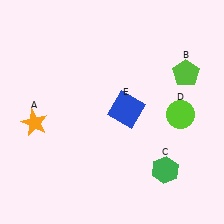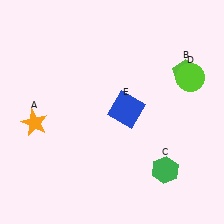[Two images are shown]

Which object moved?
The lime circle (D) moved up.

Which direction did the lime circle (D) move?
The lime circle (D) moved up.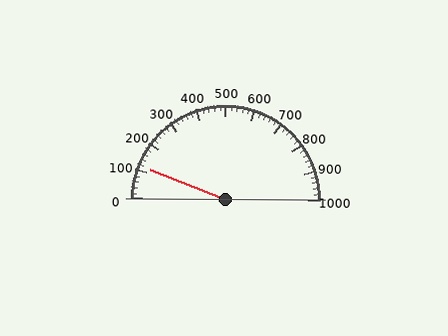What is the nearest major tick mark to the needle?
The nearest major tick mark is 100.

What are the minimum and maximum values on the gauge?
The gauge ranges from 0 to 1000.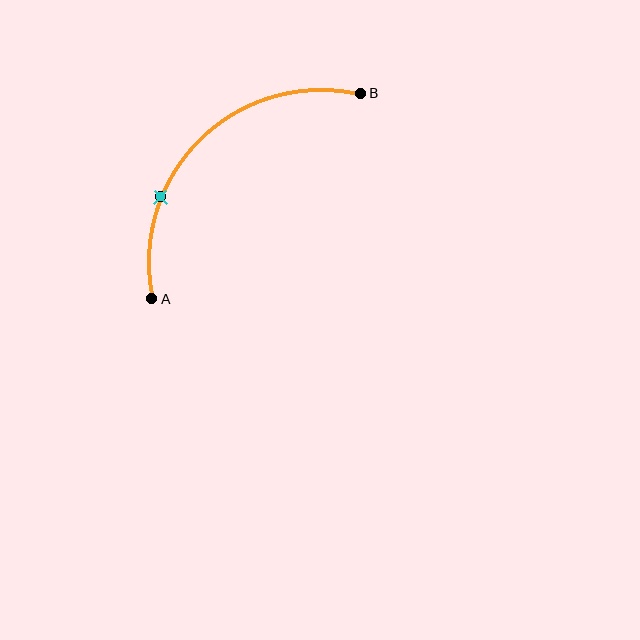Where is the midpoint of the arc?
The arc midpoint is the point on the curve farthest from the straight line joining A and B. It sits above and to the left of that line.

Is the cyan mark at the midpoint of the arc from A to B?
No. The cyan mark lies on the arc but is closer to endpoint A. The arc midpoint would be at the point on the curve equidistant along the arc from both A and B.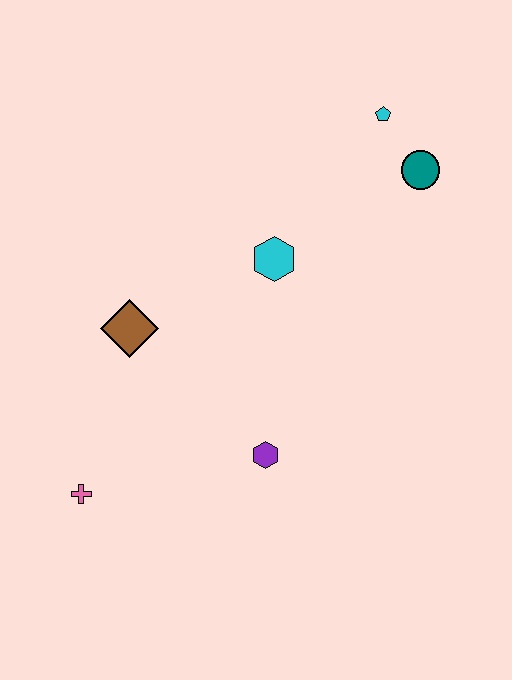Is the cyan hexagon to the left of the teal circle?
Yes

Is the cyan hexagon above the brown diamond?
Yes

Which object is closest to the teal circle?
The cyan pentagon is closest to the teal circle.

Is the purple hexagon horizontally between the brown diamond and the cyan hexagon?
Yes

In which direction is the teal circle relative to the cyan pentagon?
The teal circle is below the cyan pentagon.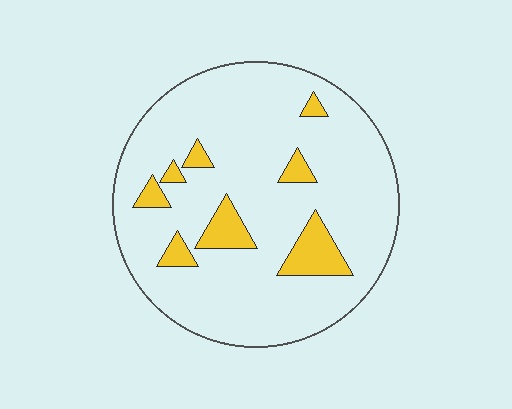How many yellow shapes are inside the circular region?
8.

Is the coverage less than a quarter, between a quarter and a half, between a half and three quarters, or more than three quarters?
Less than a quarter.